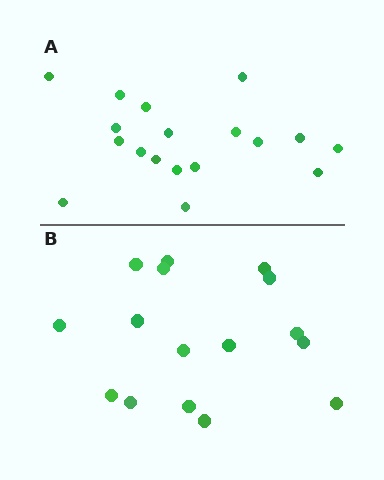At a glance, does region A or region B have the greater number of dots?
Region A (the top region) has more dots.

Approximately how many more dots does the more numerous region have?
Region A has just a few more — roughly 2 or 3 more dots than region B.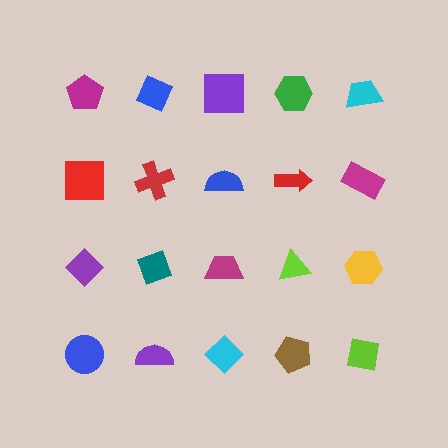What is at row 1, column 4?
A green hexagon.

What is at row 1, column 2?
A blue diamond.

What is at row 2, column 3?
A blue semicircle.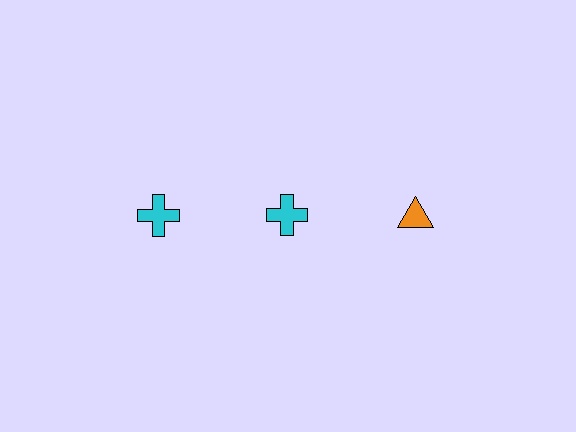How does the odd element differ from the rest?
It differs in both color (orange instead of cyan) and shape (triangle instead of cross).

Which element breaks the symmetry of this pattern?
The orange triangle in the top row, center column breaks the symmetry. All other shapes are cyan crosses.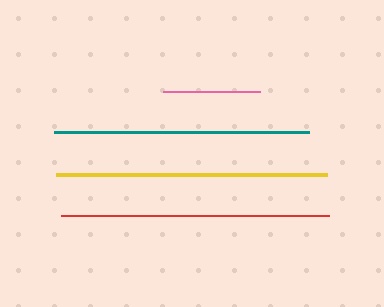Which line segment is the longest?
The yellow line is the longest at approximately 272 pixels.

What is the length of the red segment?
The red segment is approximately 268 pixels long.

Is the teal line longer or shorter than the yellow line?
The yellow line is longer than the teal line.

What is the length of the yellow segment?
The yellow segment is approximately 272 pixels long.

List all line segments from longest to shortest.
From longest to shortest: yellow, red, teal, pink.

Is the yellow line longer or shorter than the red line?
The yellow line is longer than the red line.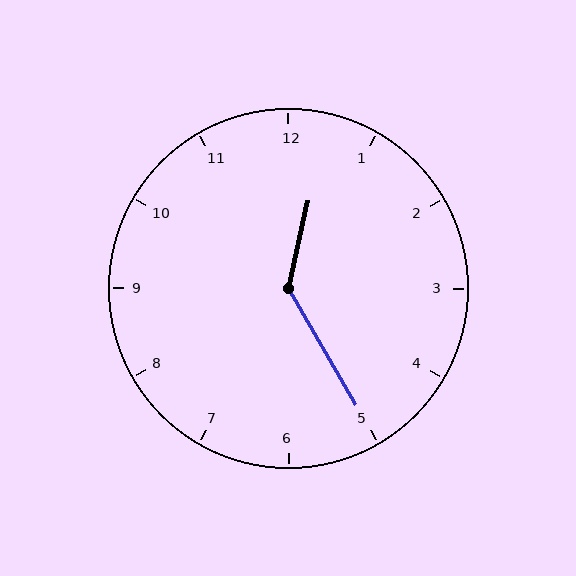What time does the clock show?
12:25.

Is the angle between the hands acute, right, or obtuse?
It is obtuse.